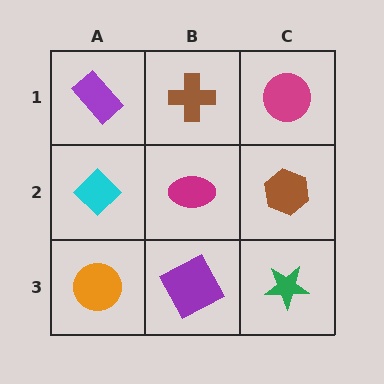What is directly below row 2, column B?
A purple square.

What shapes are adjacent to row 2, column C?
A magenta circle (row 1, column C), a green star (row 3, column C), a magenta ellipse (row 2, column B).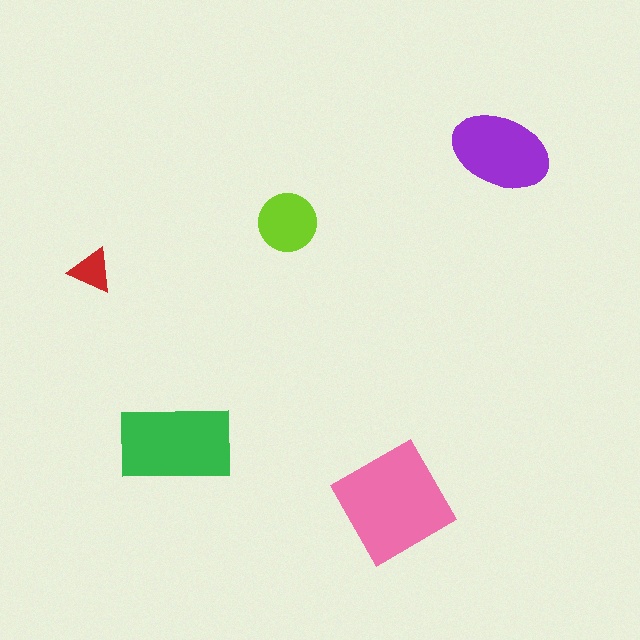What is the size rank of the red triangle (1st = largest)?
5th.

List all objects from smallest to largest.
The red triangle, the lime circle, the purple ellipse, the green rectangle, the pink square.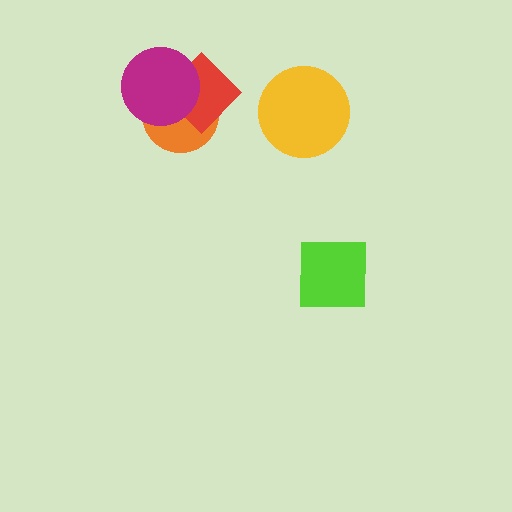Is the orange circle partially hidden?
Yes, it is partially covered by another shape.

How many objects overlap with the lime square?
0 objects overlap with the lime square.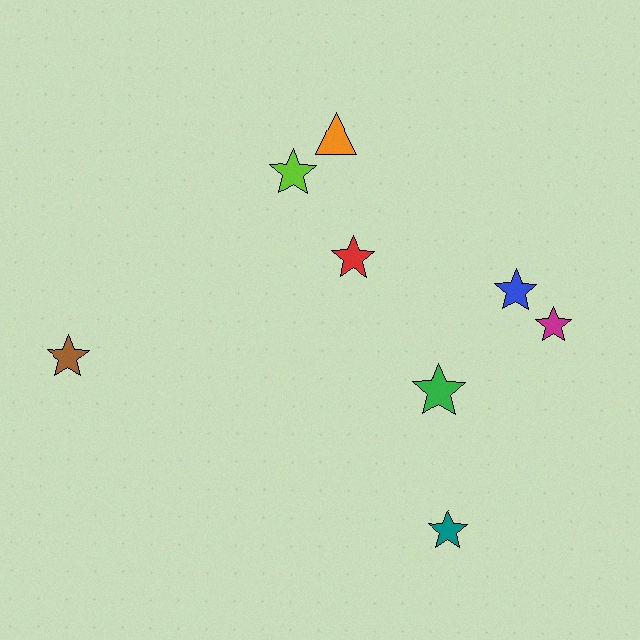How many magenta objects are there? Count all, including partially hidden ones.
There is 1 magenta object.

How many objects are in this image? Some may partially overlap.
There are 8 objects.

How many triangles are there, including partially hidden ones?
There is 1 triangle.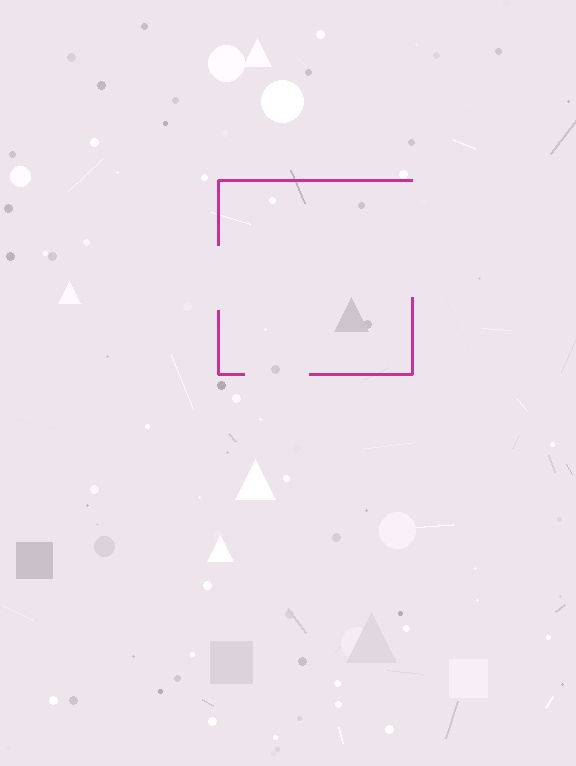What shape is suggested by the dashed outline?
The dashed outline suggests a square.